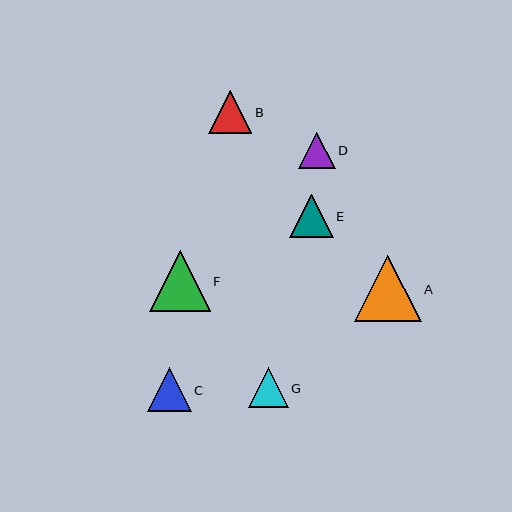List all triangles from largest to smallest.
From largest to smallest: A, F, C, E, B, G, D.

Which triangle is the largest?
Triangle A is the largest with a size of approximately 67 pixels.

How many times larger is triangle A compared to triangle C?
Triangle A is approximately 1.5 times the size of triangle C.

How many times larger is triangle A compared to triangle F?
Triangle A is approximately 1.1 times the size of triangle F.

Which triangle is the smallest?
Triangle D is the smallest with a size of approximately 37 pixels.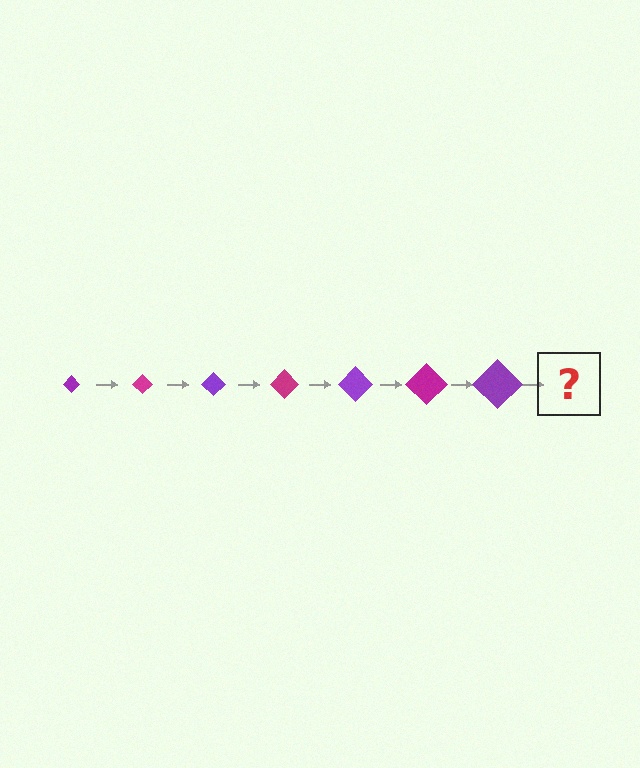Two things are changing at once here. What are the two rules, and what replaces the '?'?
The two rules are that the diamond grows larger each step and the color cycles through purple and magenta. The '?' should be a magenta diamond, larger than the previous one.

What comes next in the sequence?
The next element should be a magenta diamond, larger than the previous one.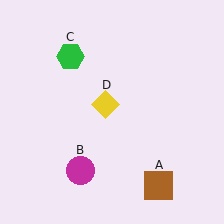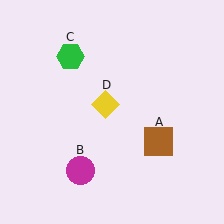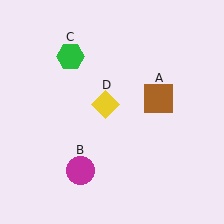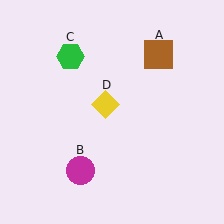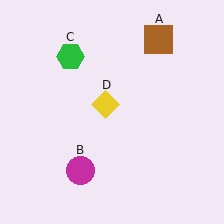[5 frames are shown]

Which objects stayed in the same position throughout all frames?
Magenta circle (object B) and green hexagon (object C) and yellow diamond (object D) remained stationary.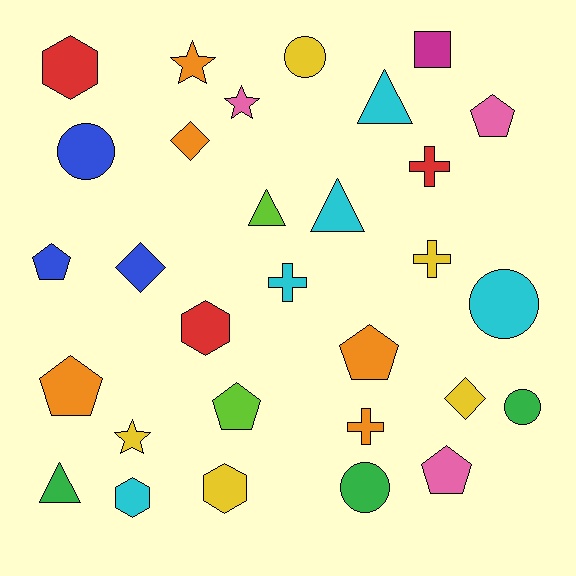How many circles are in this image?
There are 5 circles.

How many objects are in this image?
There are 30 objects.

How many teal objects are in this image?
There are no teal objects.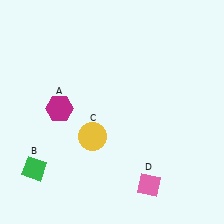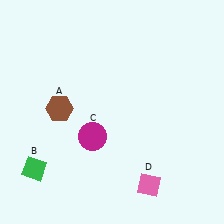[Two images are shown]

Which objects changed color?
A changed from magenta to brown. C changed from yellow to magenta.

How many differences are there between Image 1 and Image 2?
There are 2 differences between the two images.